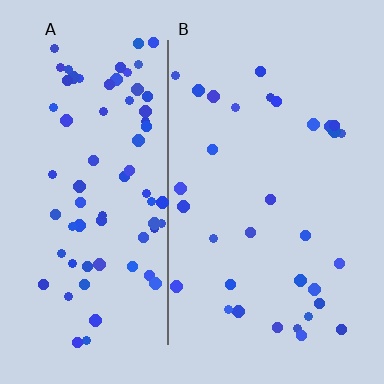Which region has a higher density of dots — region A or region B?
A (the left).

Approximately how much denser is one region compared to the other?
Approximately 2.4× — region A over region B.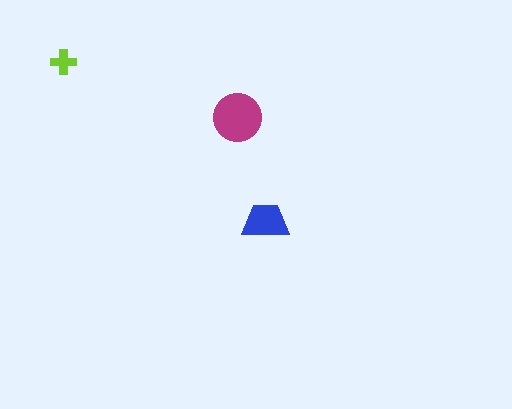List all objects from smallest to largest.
The lime cross, the blue trapezoid, the magenta circle.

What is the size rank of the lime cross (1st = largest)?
3rd.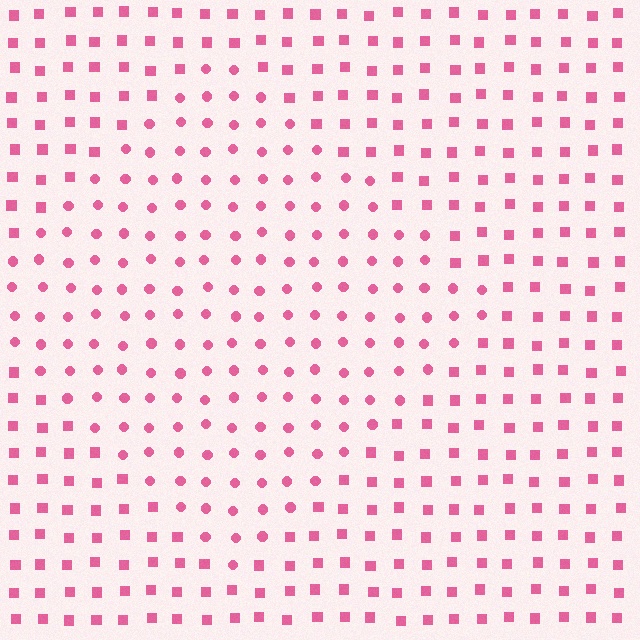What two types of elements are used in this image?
The image uses circles inside the diamond region and squares outside it.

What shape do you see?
I see a diamond.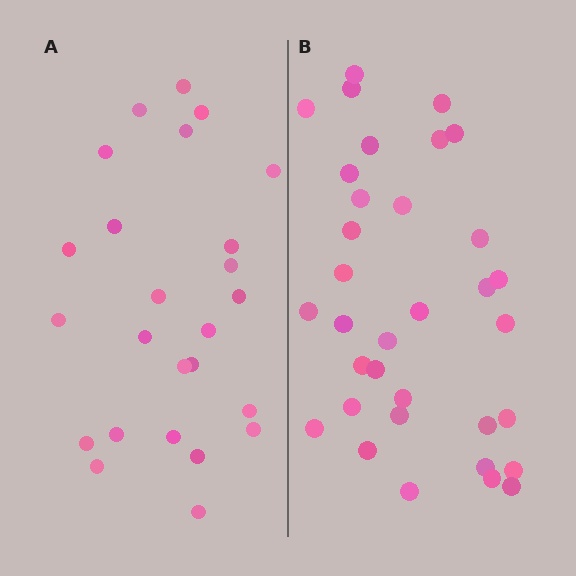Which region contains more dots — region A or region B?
Region B (the right region) has more dots.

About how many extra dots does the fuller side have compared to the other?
Region B has roughly 8 or so more dots than region A.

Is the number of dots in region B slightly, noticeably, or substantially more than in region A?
Region B has noticeably more, but not dramatically so. The ratio is roughly 1.4 to 1.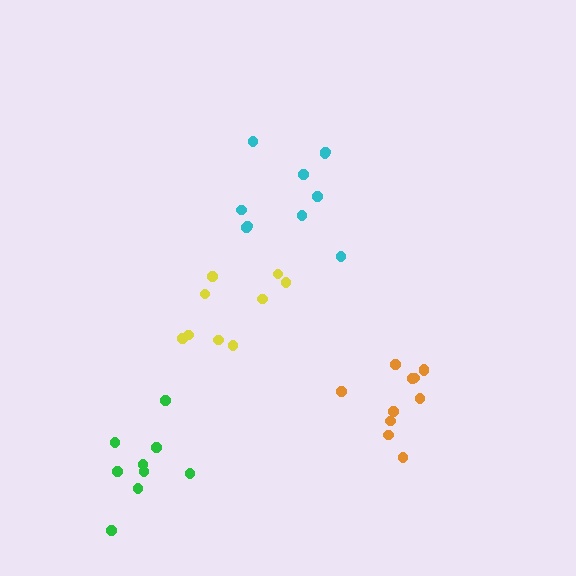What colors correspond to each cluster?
The clusters are colored: green, orange, yellow, cyan.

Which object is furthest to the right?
The orange cluster is rightmost.